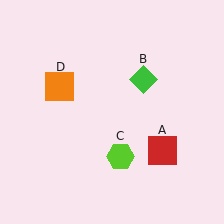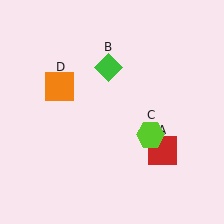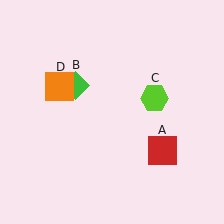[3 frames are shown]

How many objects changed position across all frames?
2 objects changed position: green diamond (object B), lime hexagon (object C).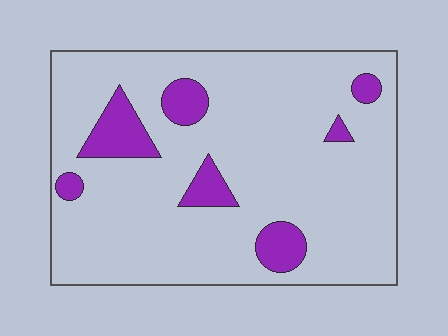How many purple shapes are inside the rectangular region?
7.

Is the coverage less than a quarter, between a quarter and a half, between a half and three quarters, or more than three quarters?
Less than a quarter.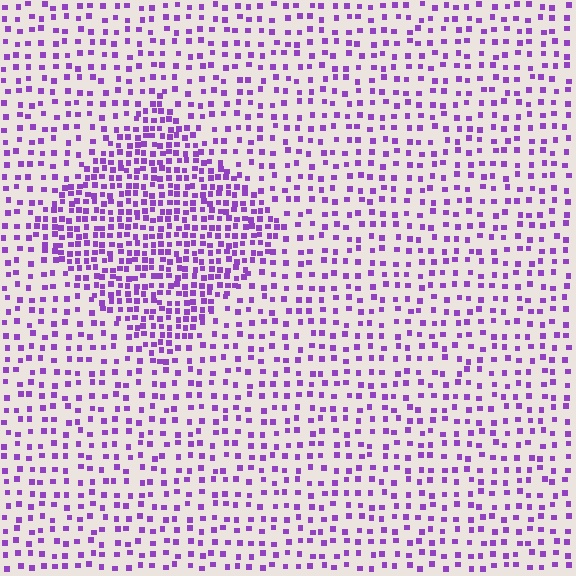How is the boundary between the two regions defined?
The boundary is defined by a change in element density (approximately 2.2x ratio). All elements are the same color, size, and shape.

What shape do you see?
I see a diamond.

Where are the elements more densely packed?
The elements are more densely packed inside the diamond boundary.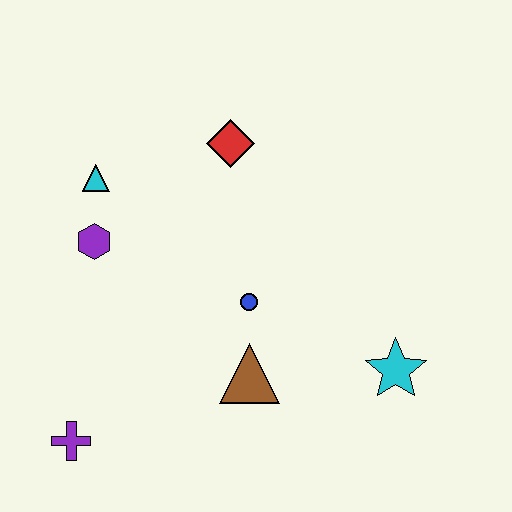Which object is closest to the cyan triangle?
The purple hexagon is closest to the cyan triangle.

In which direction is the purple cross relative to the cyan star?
The purple cross is to the left of the cyan star.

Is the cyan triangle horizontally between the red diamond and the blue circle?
No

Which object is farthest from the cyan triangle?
The cyan star is farthest from the cyan triangle.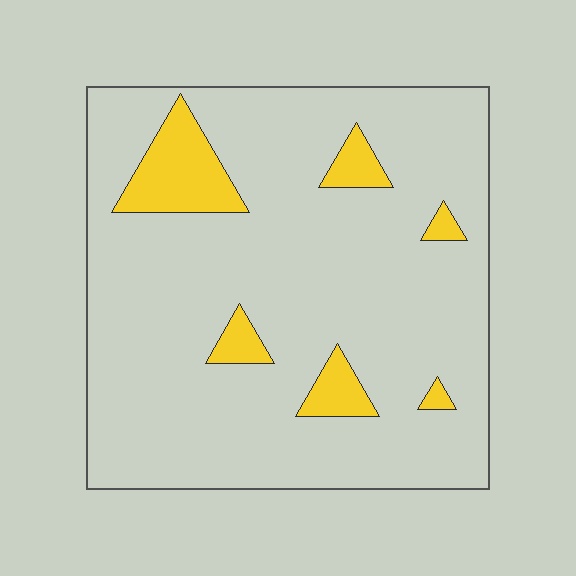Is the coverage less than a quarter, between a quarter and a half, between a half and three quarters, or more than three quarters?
Less than a quarter.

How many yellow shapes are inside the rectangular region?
6.